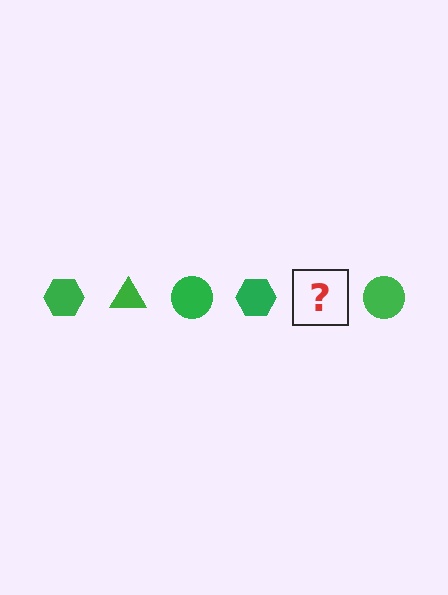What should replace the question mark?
The question mark should be replaced with a green triangle.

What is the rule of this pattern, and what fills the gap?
The rule is that the pattern cycles through hexagon, triangle, circle shapes in green. The gap should be filled with a green triangle.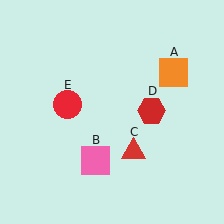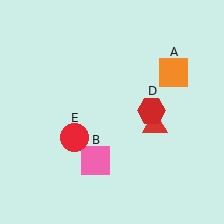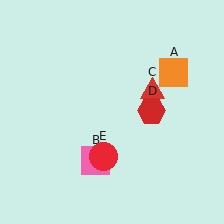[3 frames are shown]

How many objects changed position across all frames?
2 objects changed position: red triangle (object C), red circle (object E).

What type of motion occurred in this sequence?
The red triangle (object C), red circle (object E) rotated counterclockwise around the center of the scene.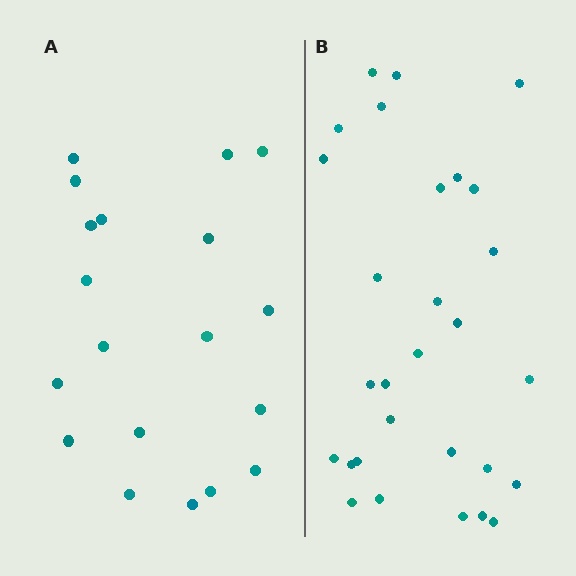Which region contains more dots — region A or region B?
Region B (the right region) has more dots.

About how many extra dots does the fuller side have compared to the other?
Region B has roughly 10 or so more dots than region A.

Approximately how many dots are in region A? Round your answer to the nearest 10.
About 20 dots. (The exact count is 19, which rounds to 20.)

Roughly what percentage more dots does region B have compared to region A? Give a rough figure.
About 55% more.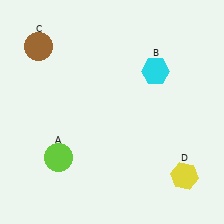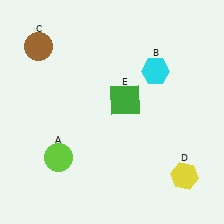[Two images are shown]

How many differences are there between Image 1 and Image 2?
There is 1 difference between the two images.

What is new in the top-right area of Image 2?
A green square (E) was added in the top-right area of Image 2.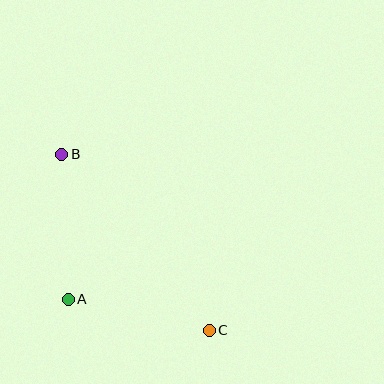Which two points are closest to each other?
Points A and C are closest to each other.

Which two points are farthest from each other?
Points B and C are farthest from each other.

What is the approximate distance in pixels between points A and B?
The distance between A and B is approximately 145 pixels.